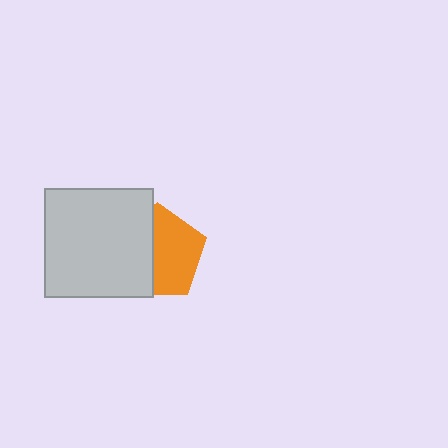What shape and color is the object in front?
The object in front is a light gray square.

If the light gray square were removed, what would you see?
You would see the complete orange pentagon.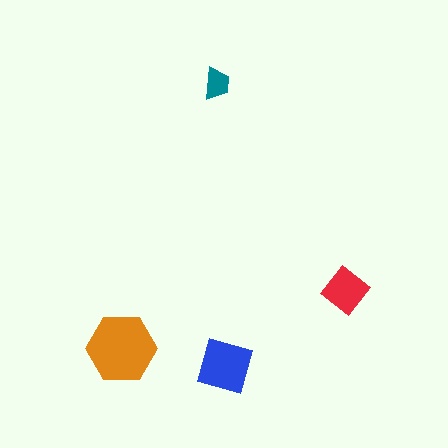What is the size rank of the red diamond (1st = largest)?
3rd.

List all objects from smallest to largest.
The teal trapezoid, the red diamond, the blue square, the orange hexagon.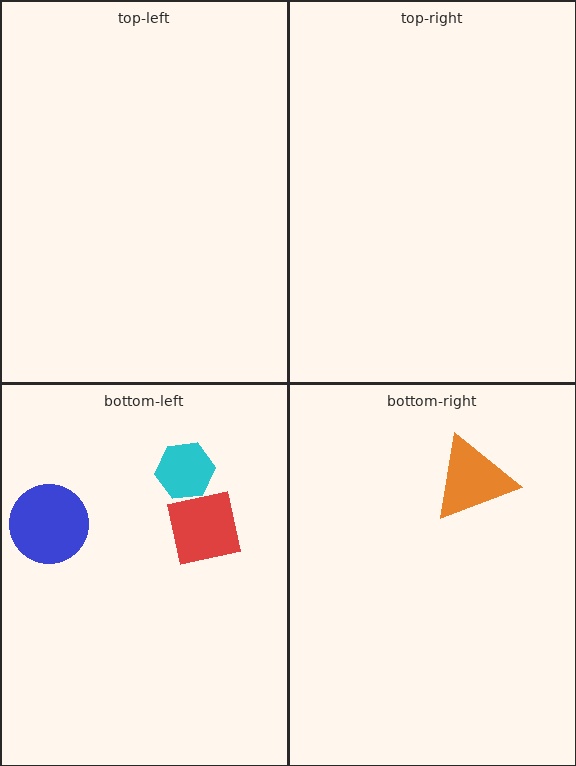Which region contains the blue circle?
The bottom-left region.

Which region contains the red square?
The bottom-left region.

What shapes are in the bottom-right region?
The orange triangle.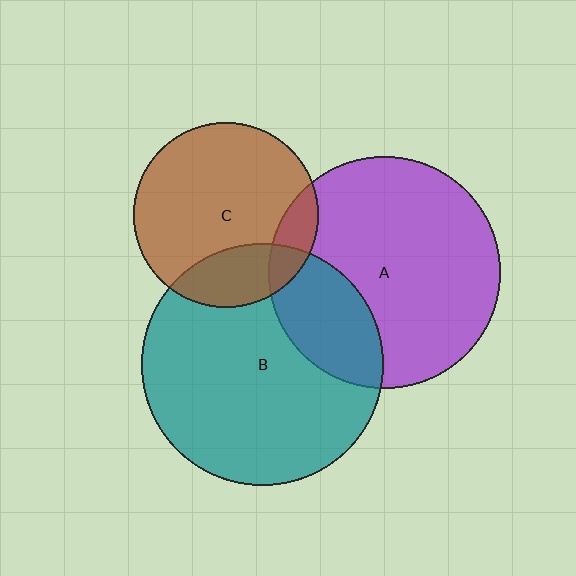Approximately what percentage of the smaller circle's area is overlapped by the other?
Approximately 10%.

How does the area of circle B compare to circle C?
Approximately 1.7 times.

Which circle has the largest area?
Circle B (teal).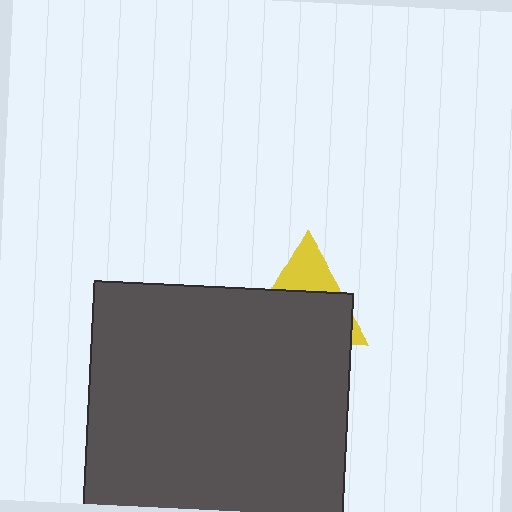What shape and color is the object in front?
The object in front is a dark gray rectangle.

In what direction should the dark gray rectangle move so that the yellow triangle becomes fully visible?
The dark gray rectangle should move down. That is the shortest direction to clear the overlap and leave the yellow triangle fully visible.